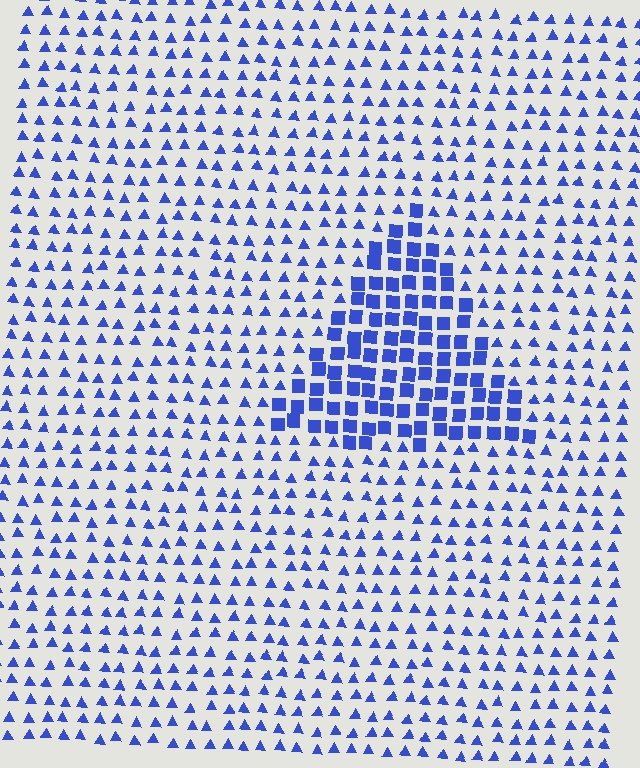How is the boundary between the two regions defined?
The boundary is defined by a change in element shape: squares inside vs. triangles outside. All elements share the same color and spacing.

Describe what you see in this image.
The image is filled with small blue elements arranged in a uniform grid. A triangle-shaped region contains squares, while the surrounding area contains triangles. The boundary is defined purely by the change in element shape.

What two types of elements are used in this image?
The image uses squares inside the triangle region and triangles outside it.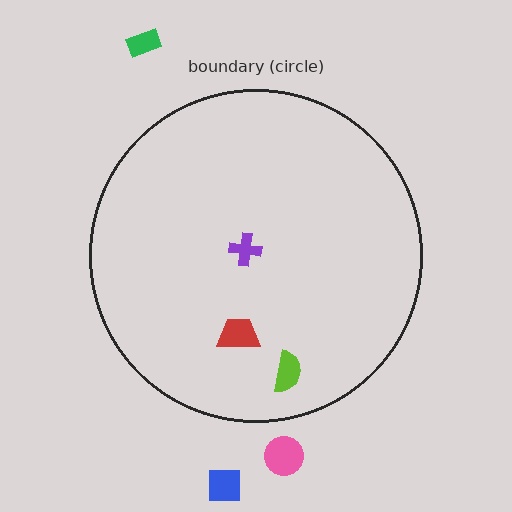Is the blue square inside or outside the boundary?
Outside.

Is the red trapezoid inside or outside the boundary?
Inside.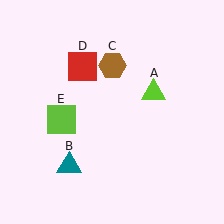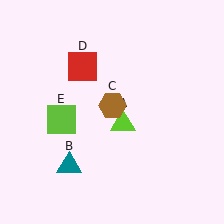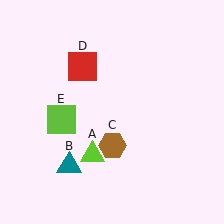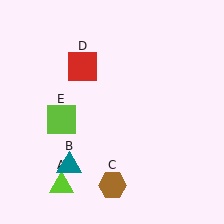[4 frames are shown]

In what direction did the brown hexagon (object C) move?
The brown hexagon (object C) moved down.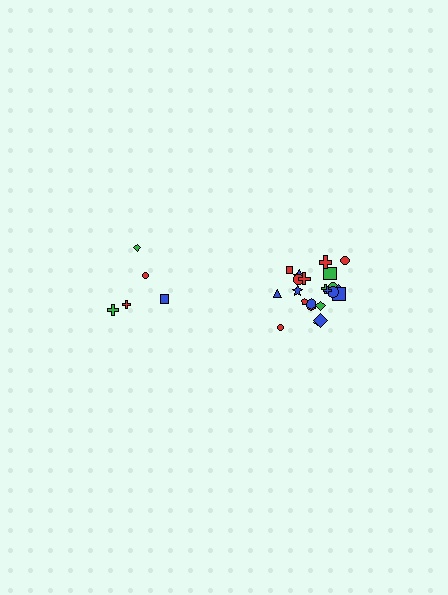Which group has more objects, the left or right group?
The right group.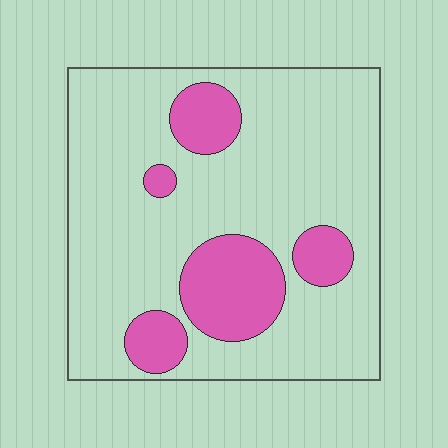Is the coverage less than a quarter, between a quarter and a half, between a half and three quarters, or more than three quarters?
Less than a quarter.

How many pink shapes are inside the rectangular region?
5.